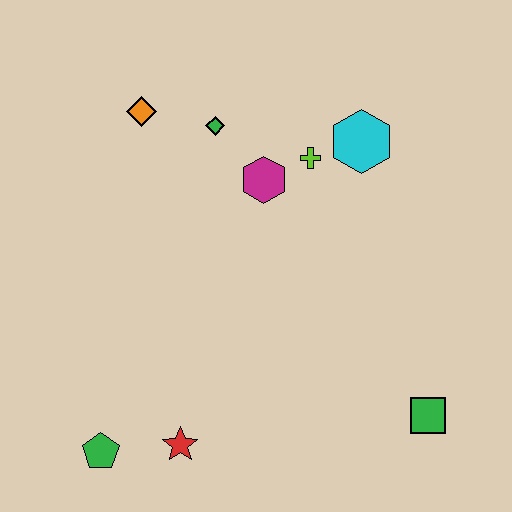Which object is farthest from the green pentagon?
The cyan hexagon is farthest from the green pentagon.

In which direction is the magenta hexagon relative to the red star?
The magenta hexagon is above the red star.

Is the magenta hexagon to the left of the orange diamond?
No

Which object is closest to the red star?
The green pentagon is closest to the red star.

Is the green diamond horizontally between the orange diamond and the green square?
Yes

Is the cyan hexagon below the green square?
No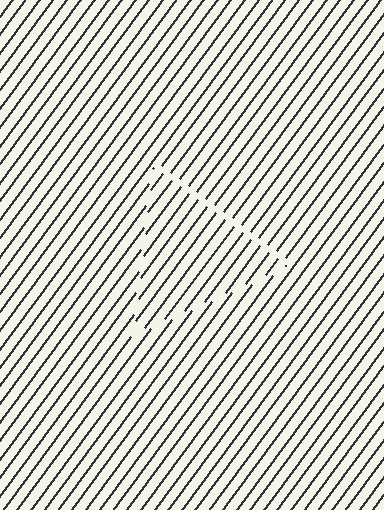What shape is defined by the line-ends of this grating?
An illusory triangle. The interior of the shape contains the same grating, shifted by half a period — the contour is defined by the phase discontinuity where line-ends from the inner and outer gratings abut.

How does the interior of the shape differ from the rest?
The interior of the shape contains the same grating, shifted by half a period — the contour is defined by the phase discontinuity where line-ends from the inner and outer gratings abut.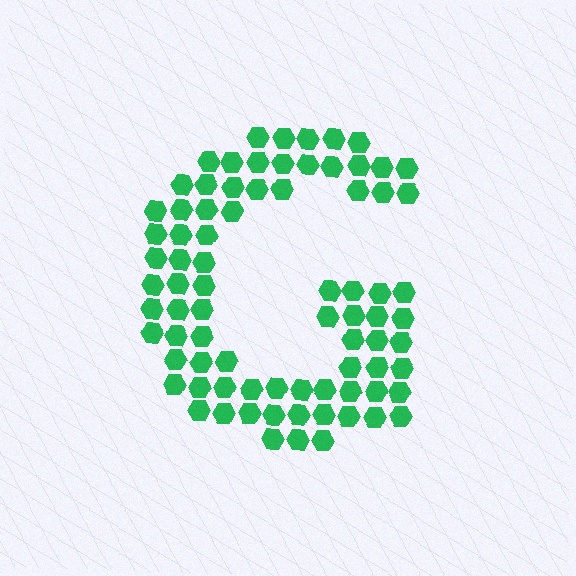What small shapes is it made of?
It is made of small hexagons.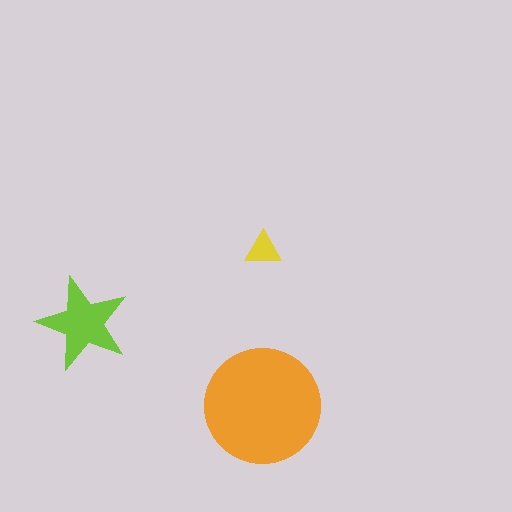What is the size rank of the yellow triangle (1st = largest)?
3rd.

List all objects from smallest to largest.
The yellow triangle, the lime star, the orange circle.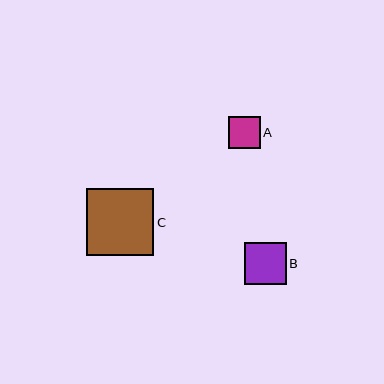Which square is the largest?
Square C is the largest with a size of approximately 68 pixels.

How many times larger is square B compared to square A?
Square B is approximately 1.3 times the size of square A.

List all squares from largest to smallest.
From largest to smallest: C, B, A.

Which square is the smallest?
Square A is the smallest with a size of approximately 32 pixels.